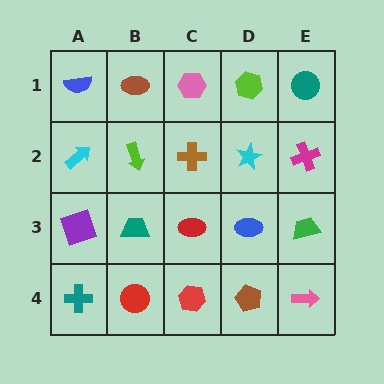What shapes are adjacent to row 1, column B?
A lime arrow (row 2, column B), a blue semicircle (row 1, column A), a pink hexagon (row 1, column C).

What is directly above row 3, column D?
A cyan star.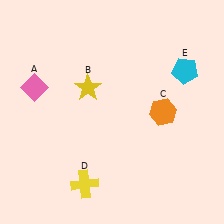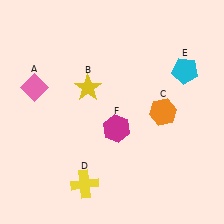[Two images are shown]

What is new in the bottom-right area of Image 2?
A magenta hexagon (F) was added in the bottom-right area of Image 2.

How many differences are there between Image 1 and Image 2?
There is 1 difference between the two images.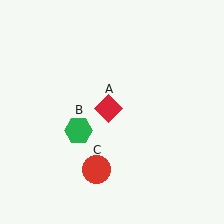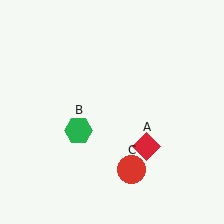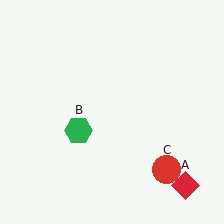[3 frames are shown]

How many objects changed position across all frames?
2 objects changed position: red diamond (object A), red circle (object C).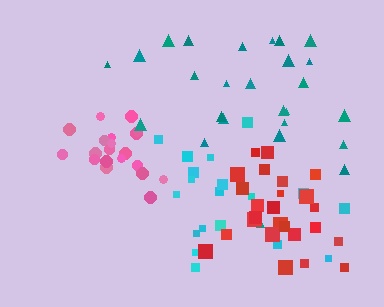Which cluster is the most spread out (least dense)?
Teal.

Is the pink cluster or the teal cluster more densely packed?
Pink.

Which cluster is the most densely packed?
Pink.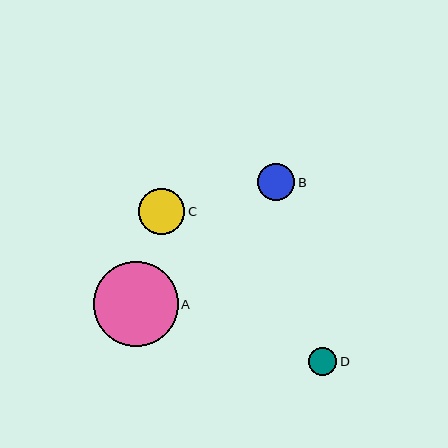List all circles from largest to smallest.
From largest to smallest: A, C, B, D.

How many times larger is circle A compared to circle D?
Circle A is approximately 3.0 times the size of circle D.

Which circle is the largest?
Circle A is the largest with a size of approximately 85 pixels.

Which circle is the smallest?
Circle D is the smallest with a size of approximately 28 pixels.